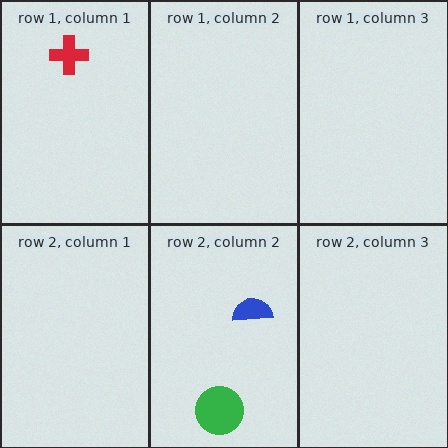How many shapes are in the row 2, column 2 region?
2.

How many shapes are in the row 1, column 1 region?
1.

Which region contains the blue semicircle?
The row 2, column 2 region.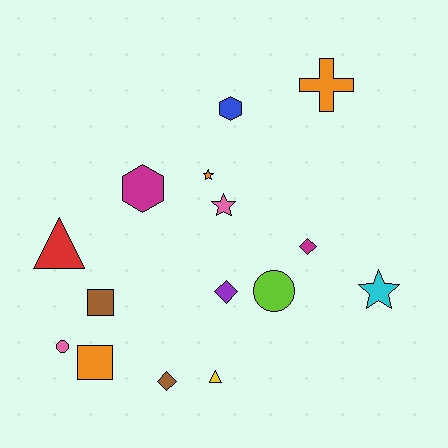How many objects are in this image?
There are 15 objects.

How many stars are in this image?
There are 3 stars.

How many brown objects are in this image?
There are 2 brown objects.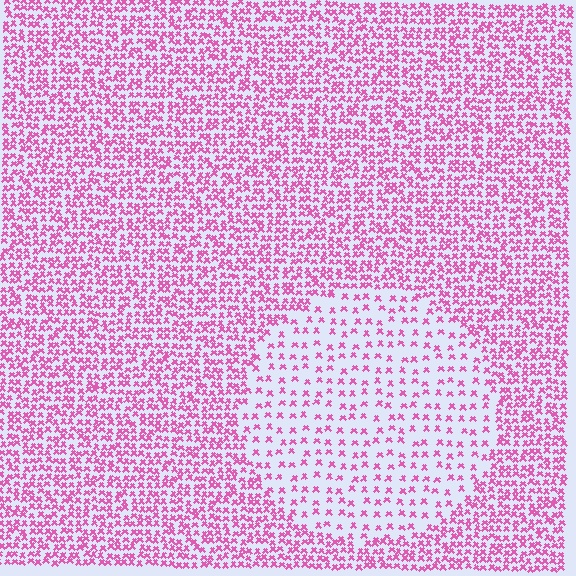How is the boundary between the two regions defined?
The boundary is defined by a change in element density (approximately 2.4x ratio). All elements are the same color, size, and shape.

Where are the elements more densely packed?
The elements are more densely packed outside the circle boundary.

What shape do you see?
I see a circle.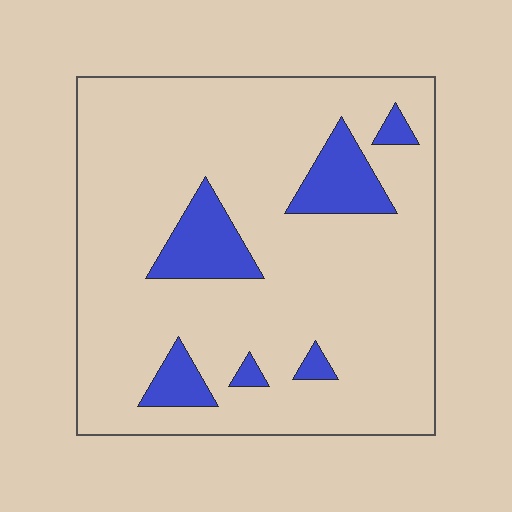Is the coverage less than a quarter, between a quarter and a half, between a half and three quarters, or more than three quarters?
Less than a quarter.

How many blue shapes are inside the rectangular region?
6.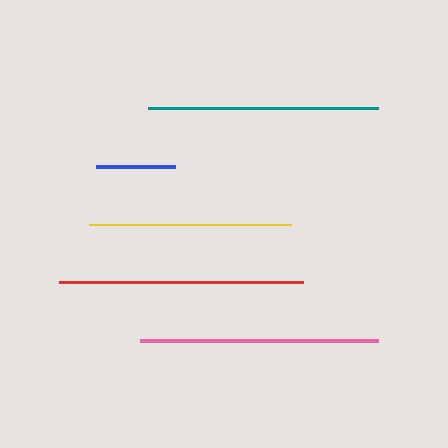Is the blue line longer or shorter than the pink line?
The pink line is longer than the blue line.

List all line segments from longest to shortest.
From longest to shortest: red, pink, teal, yellow, blue.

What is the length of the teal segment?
The teal segment is approximately 230 pixels long.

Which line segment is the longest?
The red line is the longest at approximately 244 pixels.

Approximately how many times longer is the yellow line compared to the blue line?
The yellow line is approximately 2.5 times the length of the blue line.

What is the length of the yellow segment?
The yellow segment is approximately 202 pixels long.